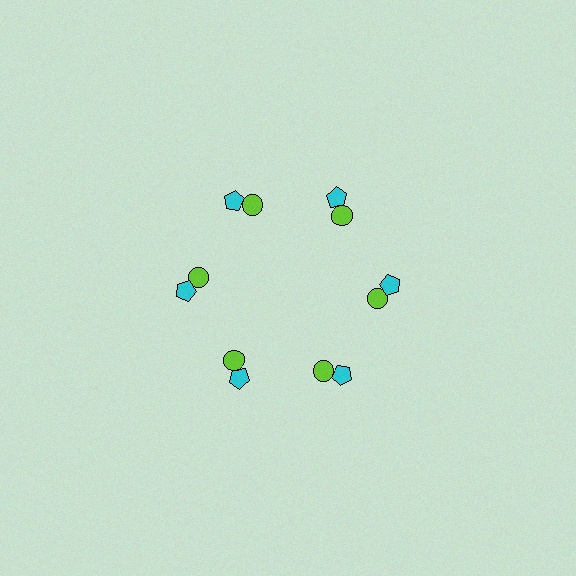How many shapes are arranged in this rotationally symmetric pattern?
There are 12 shapes, arranged in 6 groups of 2.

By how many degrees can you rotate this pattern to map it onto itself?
The pattern maps onto itself every 60 degrees of rotation.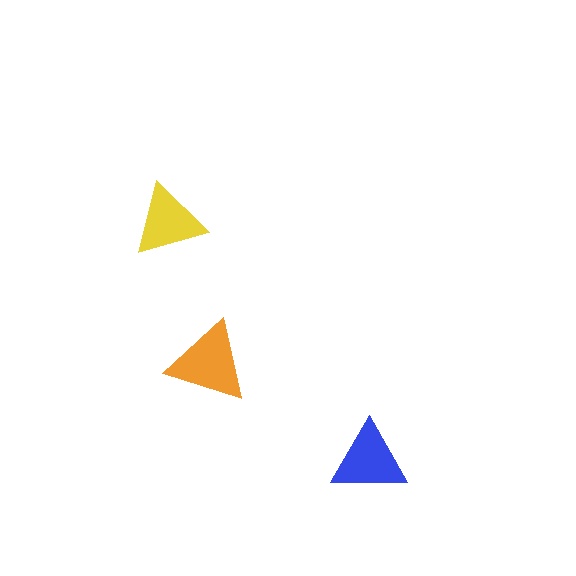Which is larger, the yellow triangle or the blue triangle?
The blue one.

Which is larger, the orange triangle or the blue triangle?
The orange one.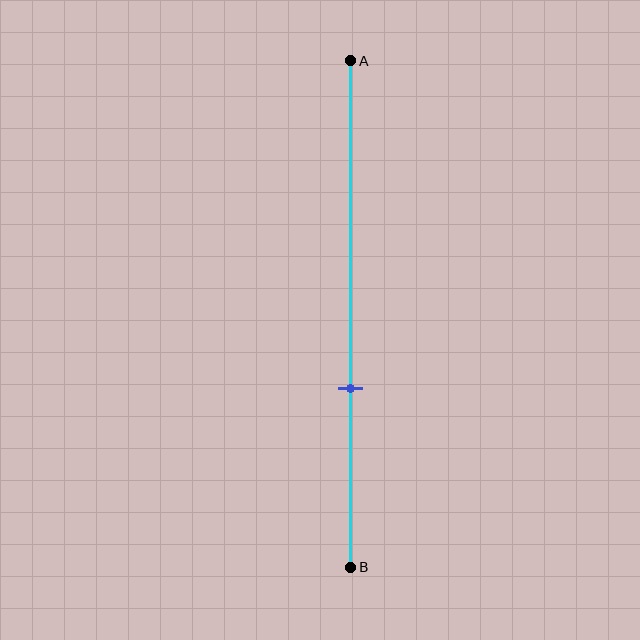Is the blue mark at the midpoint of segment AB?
No, the mark is at about 65% from A, not at the 50% midpoint.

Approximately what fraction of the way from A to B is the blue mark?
The blue mark is approximately 65% of the way from A to B.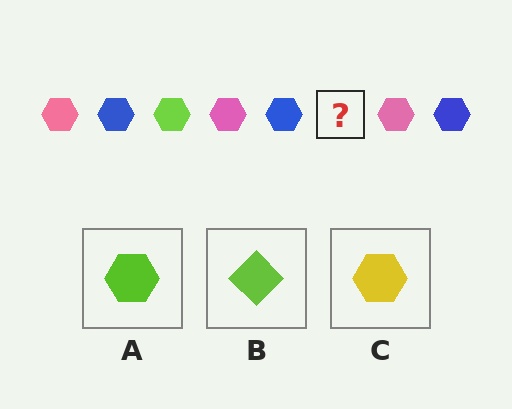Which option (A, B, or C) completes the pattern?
A.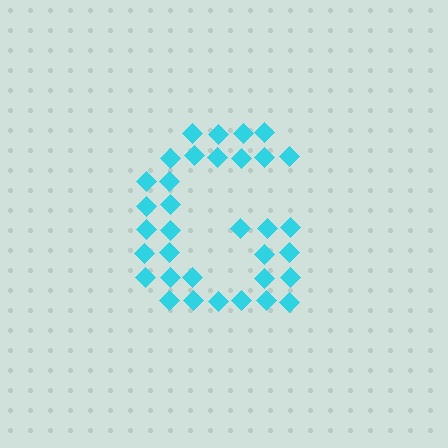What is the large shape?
The large shape is the letter G.